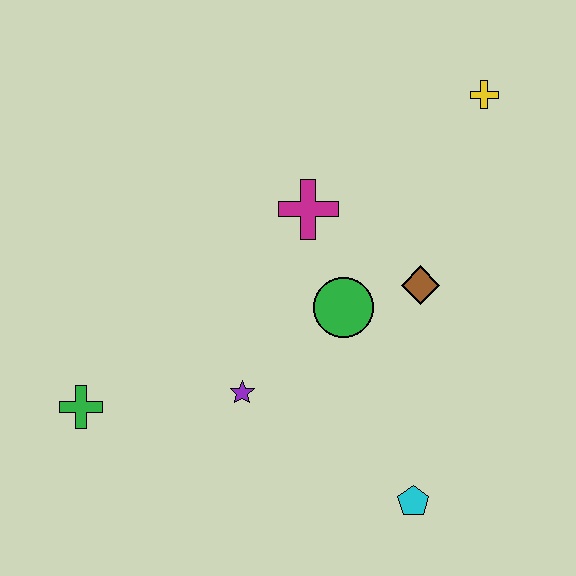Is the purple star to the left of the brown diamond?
Yes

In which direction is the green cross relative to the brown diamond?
The green cross is to the left of the brown diamond.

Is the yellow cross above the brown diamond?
Yes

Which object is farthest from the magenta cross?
The cyan pentagon is farthest from the magenta cross.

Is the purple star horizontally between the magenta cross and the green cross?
Yes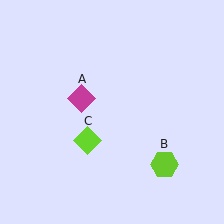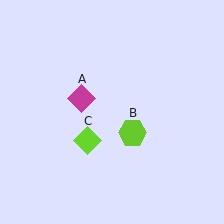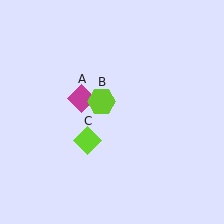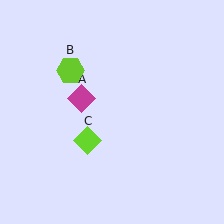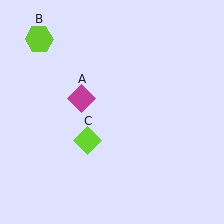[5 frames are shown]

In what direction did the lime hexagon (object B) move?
The lime hexagon (object B) moved up and to the left.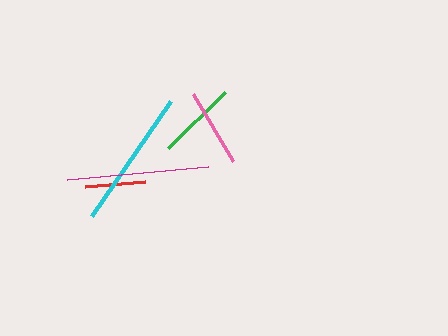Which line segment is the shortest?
The red line is the shortest at approximately 61 pixels.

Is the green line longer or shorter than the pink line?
The green line is longer than the pink line.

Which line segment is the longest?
The magenta line is the longest at approximately 141 pixels.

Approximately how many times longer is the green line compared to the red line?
The green line is approximately 1.3 times the length of the red line.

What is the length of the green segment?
The green segment is approximately 80 pixels long.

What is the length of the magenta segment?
The magenta segment is approximately 141 pixels long.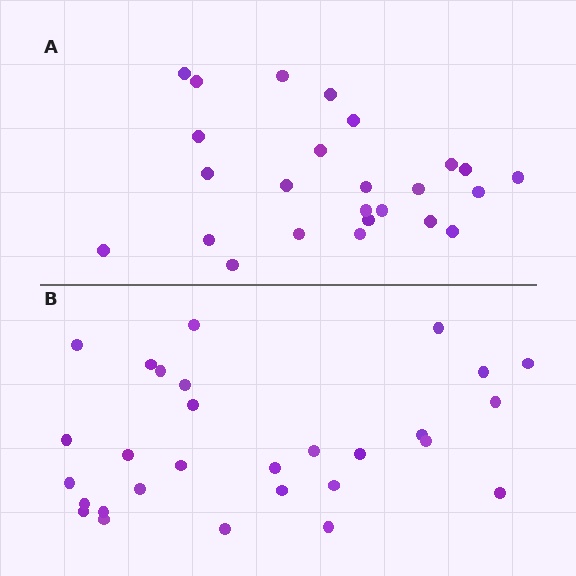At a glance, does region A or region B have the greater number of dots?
Region B (the bottom region) has more dots.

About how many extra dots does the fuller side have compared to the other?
Region B has about 4 more dots than region A.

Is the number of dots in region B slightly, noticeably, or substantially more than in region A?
Region B has only slightly more — the two regions are fairly close. The ratio is roughly 1.2 to 1.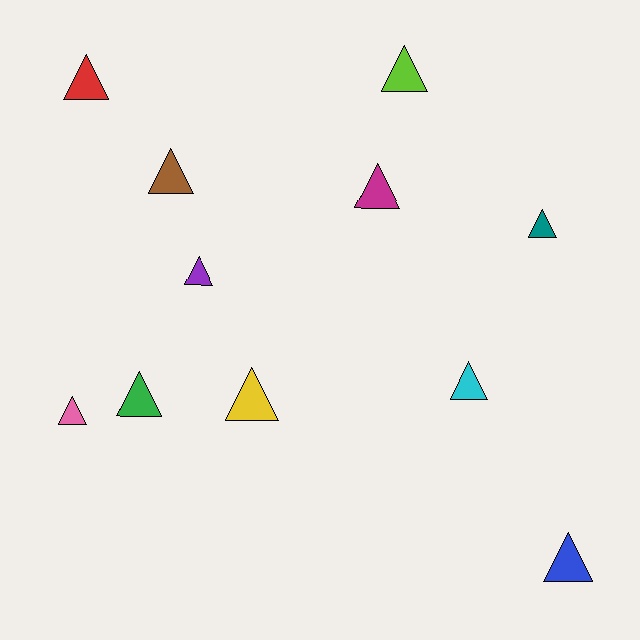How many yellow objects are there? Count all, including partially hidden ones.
There is 1 yellow object.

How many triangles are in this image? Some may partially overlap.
There are 11 triangles.